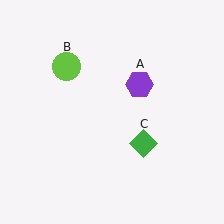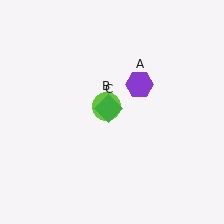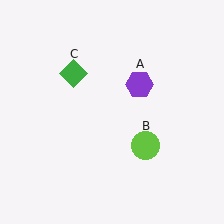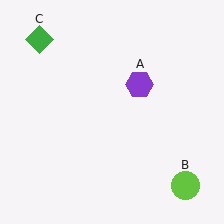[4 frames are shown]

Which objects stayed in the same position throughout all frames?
Purple hexagon (object A) remained stationary.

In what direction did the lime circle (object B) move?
The lime circle (object B) moved down and to the right.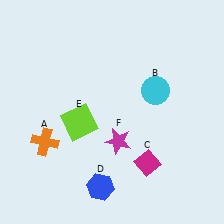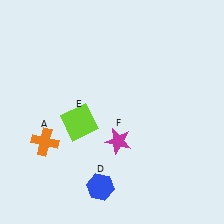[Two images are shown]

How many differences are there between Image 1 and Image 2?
There are 2 differences between the two images.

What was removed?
The magenta diamond (C), the cyan circle (B) were removed in Image 2.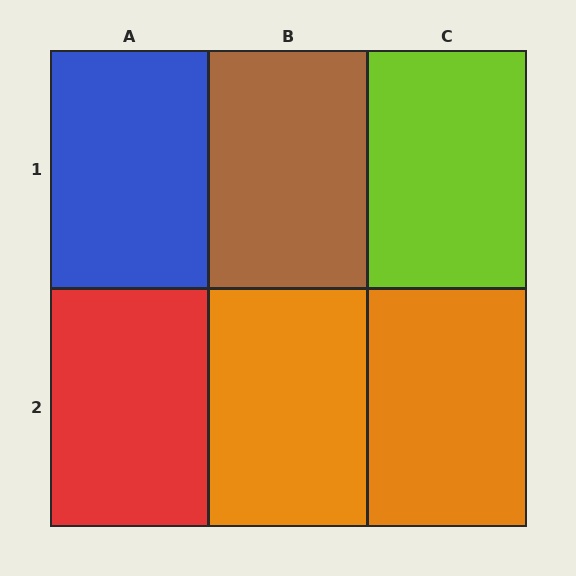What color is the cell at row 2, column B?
Orange.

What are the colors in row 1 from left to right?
Blue, brown, lime.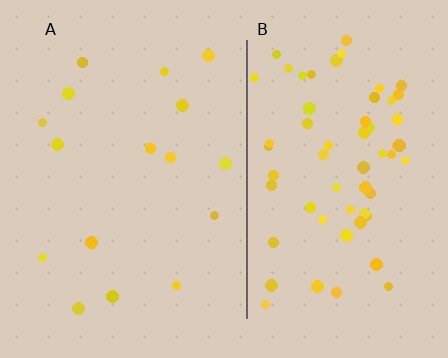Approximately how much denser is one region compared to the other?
Approximately 3.9× — region B over region A.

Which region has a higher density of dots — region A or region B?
B (the right).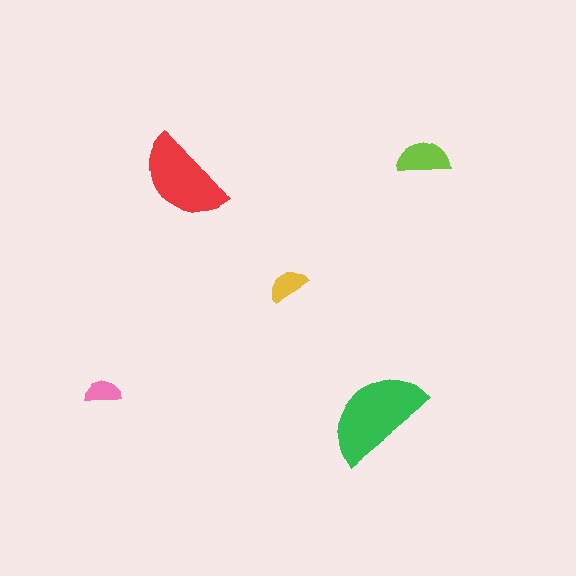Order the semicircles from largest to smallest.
the green one, the red one, the lime one, the yellow one, the pink one.